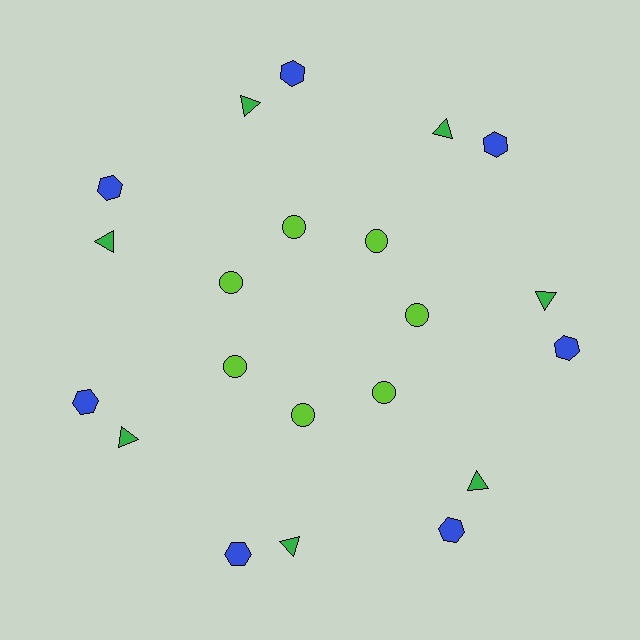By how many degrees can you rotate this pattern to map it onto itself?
The pattern maps onto itself every 51 degrees of rotation.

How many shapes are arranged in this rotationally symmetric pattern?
There are 21 shapes, arranged in 7 groups of 3.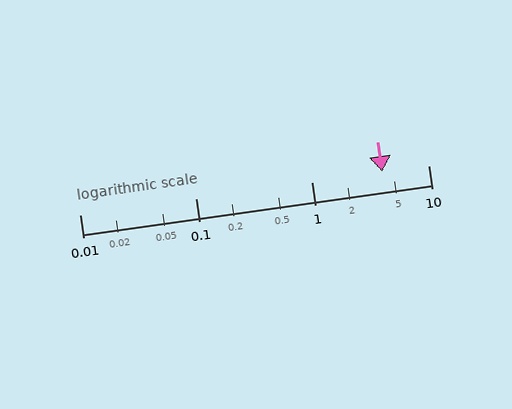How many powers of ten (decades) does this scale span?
The scale spans 3 decades, from 0.01 to 10.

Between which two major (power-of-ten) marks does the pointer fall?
The pointer is between 1 and 10.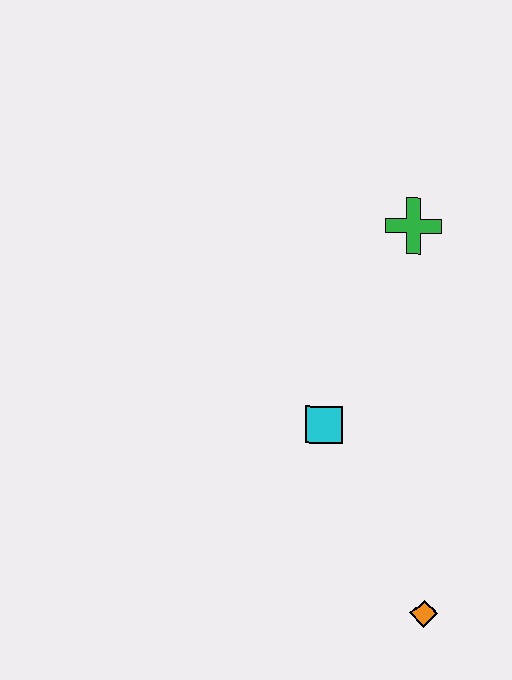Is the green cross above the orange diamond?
Yes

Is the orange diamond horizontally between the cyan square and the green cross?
No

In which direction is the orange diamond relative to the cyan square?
The orange diamond is below the cyan square.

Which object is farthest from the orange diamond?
The green cross is farthest from the orange diamond.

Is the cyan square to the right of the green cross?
No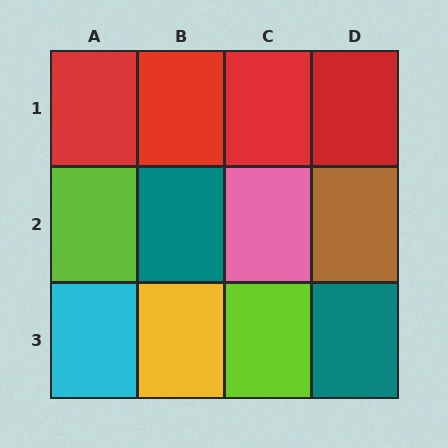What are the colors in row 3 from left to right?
Cyan, yellow, lime, teal.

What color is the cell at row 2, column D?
Brown.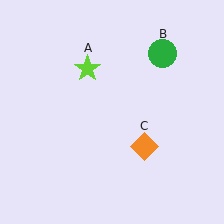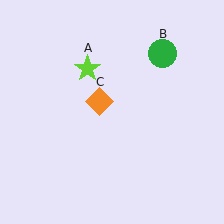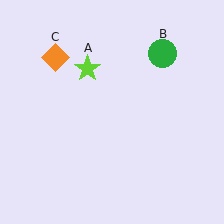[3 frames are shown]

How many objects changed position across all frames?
1 object changed position: orange diamond (object C).